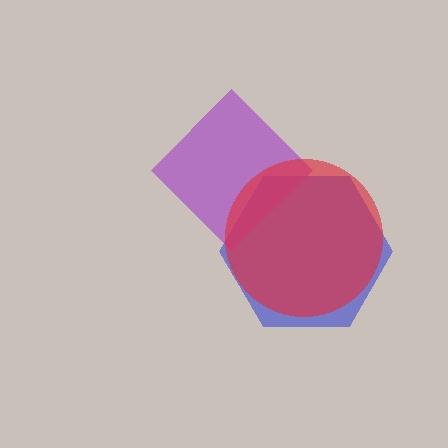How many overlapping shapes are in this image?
There are 3 overlapping shapes in the image.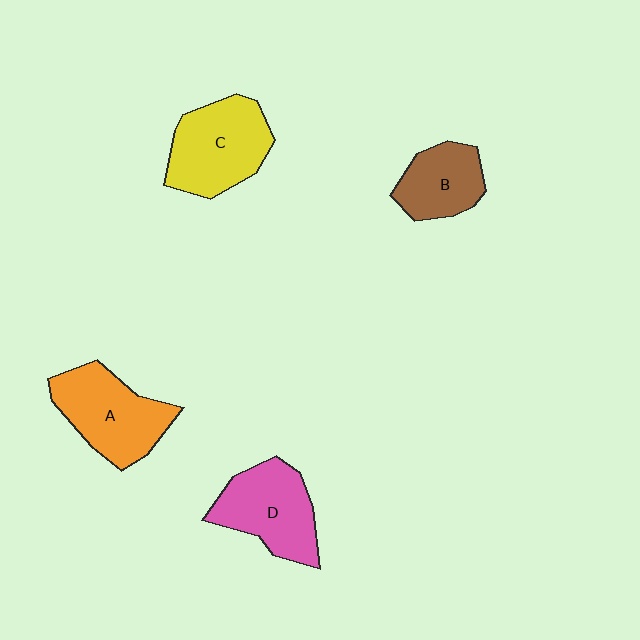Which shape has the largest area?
Shape C (yellow).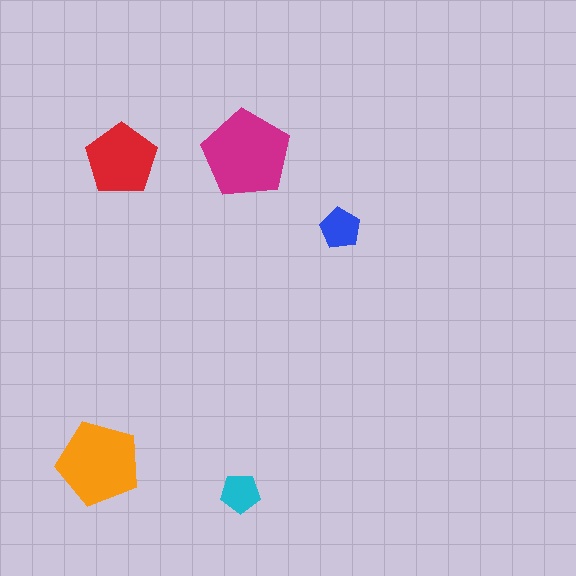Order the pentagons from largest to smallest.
the magenta one, the orange one, the red one, the blue one, the cyan one.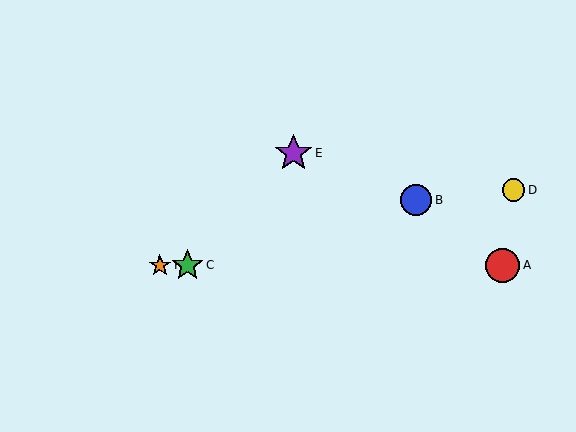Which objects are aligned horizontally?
Objects A, C, F are aligned horizontally.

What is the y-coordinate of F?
Object F is at y≈265.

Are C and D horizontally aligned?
No, C is at y≈265 and D is at y≈190.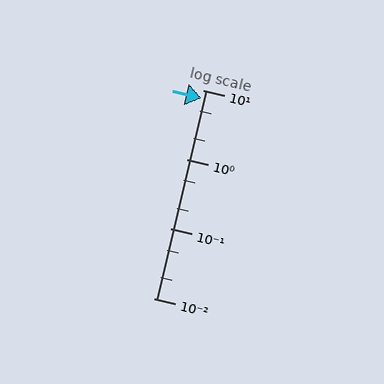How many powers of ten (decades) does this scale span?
The scale spans 3 decades, from 0.01 to 10.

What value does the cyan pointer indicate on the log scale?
The pointer indicates approximately 7.6.